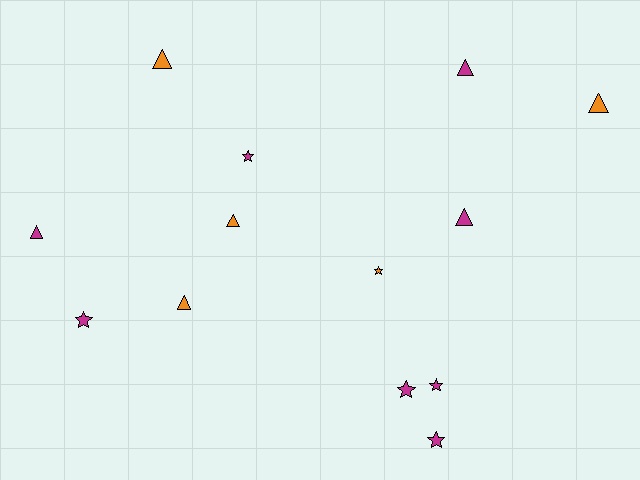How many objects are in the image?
There are 13 objects.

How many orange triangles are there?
There are 4 orange triangles.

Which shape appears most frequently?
Triangle, with 7 objects.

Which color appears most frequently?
Magenta, with 8 objects.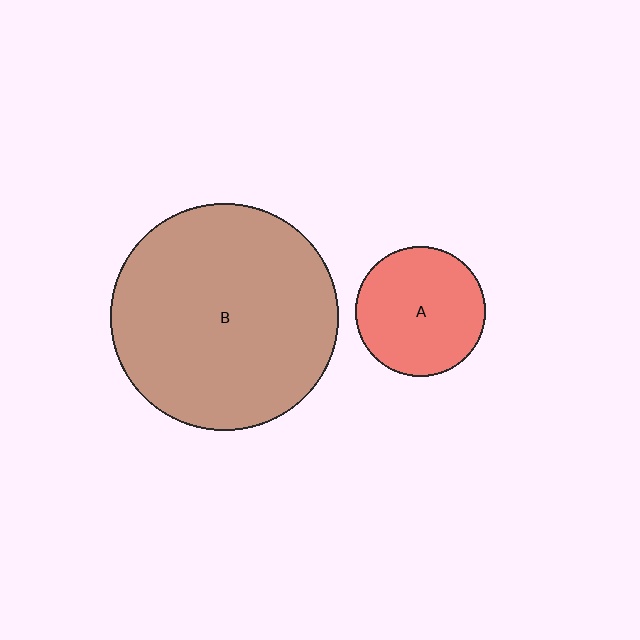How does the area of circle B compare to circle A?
Approximately 3.1 times.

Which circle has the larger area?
Circle B (brown).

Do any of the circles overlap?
No, none of the circles overlap.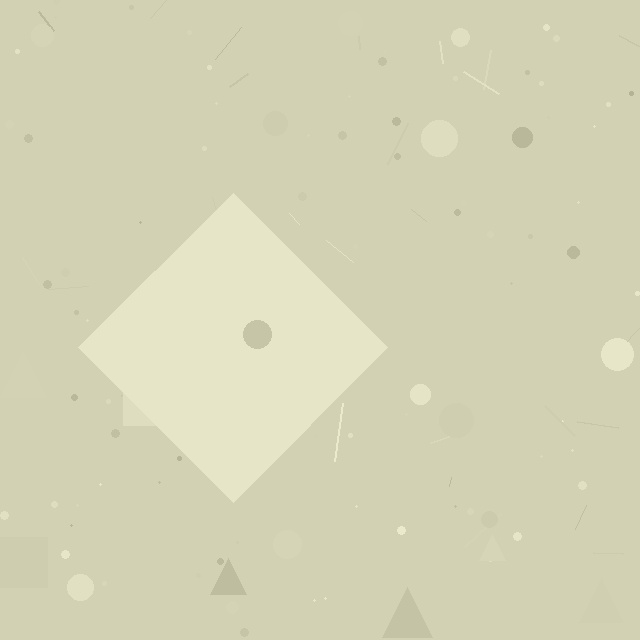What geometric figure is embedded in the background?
A diamond is embedded in the background.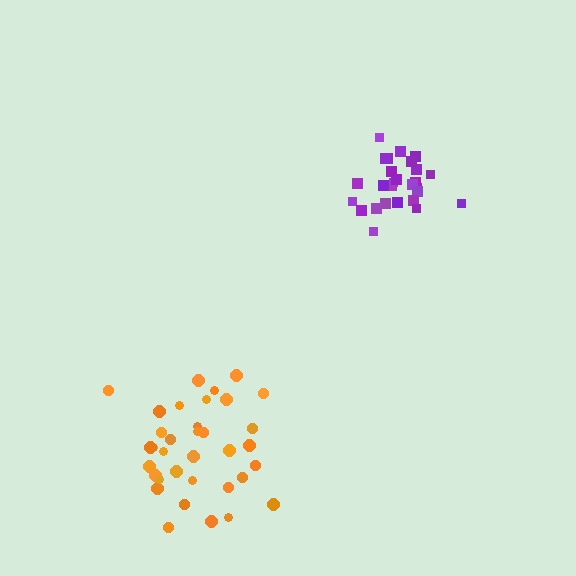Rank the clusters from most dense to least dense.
purple, orange.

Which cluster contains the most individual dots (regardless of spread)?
Orange (35).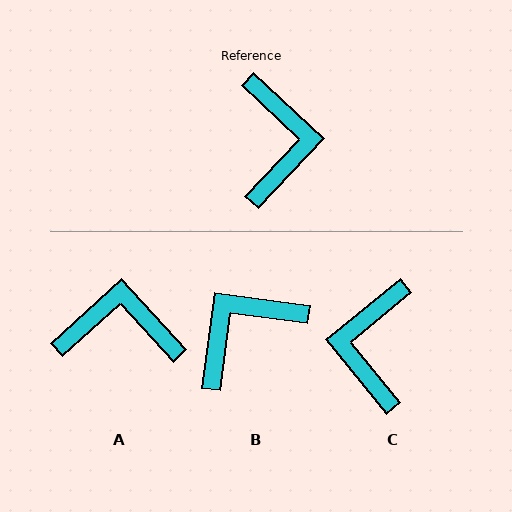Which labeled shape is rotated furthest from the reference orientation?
C, about 172 degrees away.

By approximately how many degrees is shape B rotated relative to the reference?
Approximately 126 degrees counter-clockwise.